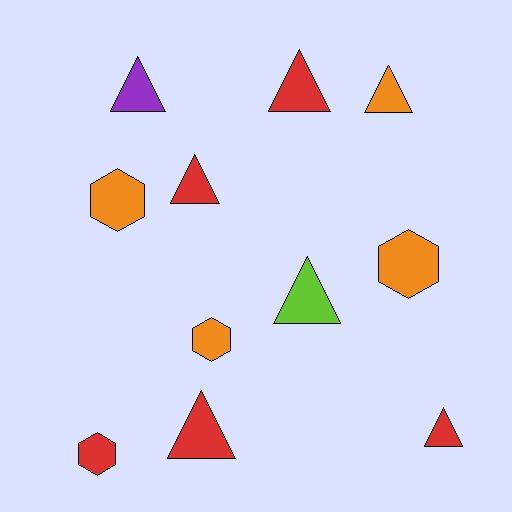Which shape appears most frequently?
Triangle, with 7 objects.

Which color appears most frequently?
Red, with 5 objects.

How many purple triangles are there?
There is 1 purple triangle.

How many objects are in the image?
There are 11 objects.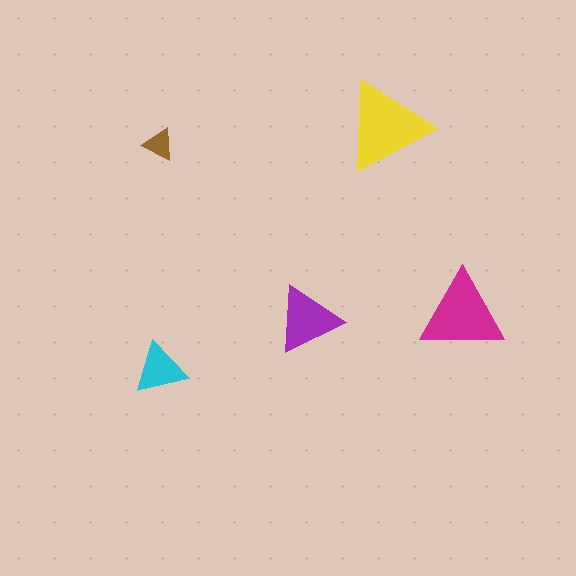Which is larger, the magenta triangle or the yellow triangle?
The yellow one.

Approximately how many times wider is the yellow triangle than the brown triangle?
About 3 times wider.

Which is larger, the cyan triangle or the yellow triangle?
The yellow one.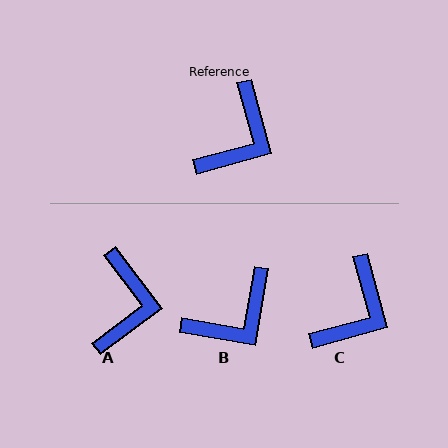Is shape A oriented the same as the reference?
No, it is off by about 22 degrees.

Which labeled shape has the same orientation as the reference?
C.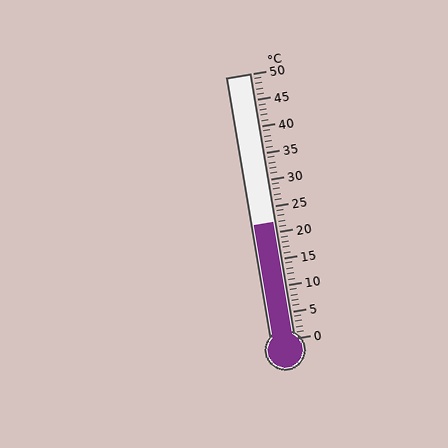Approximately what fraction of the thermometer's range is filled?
The thermometer is filled to approximately 45% of its range.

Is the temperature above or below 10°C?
The temperature is above 10°C.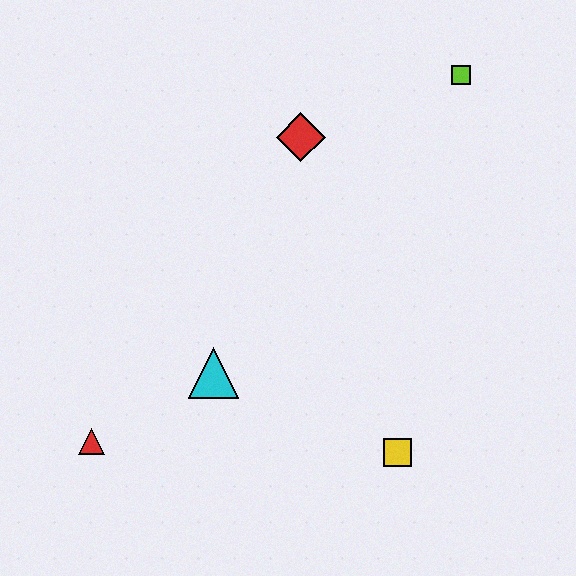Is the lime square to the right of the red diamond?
Yes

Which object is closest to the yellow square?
The cyan triangle is closest to the yellow square.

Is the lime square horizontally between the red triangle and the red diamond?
No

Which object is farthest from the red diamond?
The red triangle is farthest from the red diamond.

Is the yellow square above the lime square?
No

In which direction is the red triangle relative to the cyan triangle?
The red triangle is to the left of the cyan triangle.